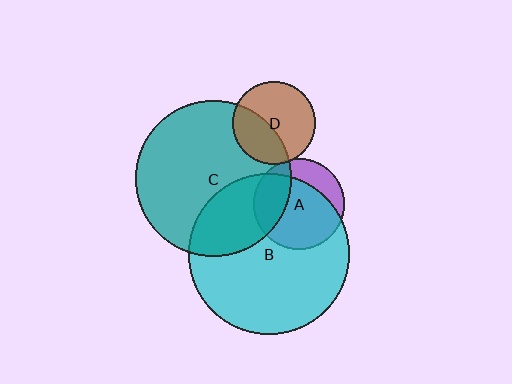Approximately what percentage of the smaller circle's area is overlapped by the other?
Approximately 30%.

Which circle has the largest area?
Circle B (cyan).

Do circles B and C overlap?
Yes.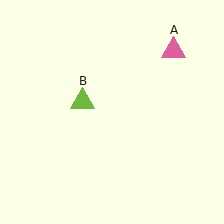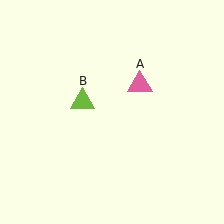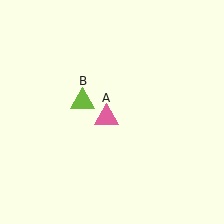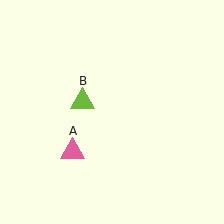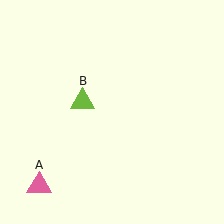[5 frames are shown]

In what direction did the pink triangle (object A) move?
The pink triangle (object A) moved down and to the left.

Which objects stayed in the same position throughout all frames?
Lime triangle (object B) remained stationary.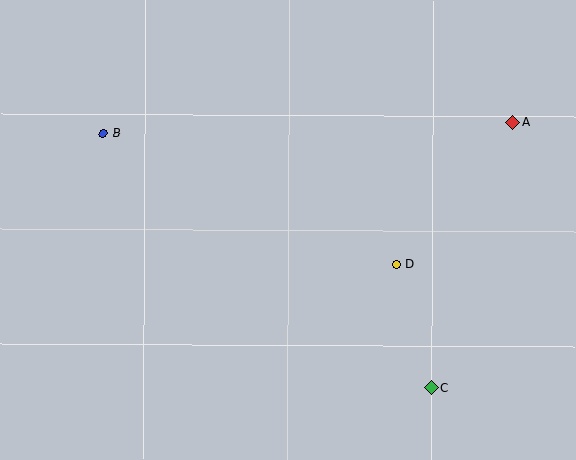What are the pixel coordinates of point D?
Point D is at (396, 264).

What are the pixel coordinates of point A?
Point A is at (512, 123).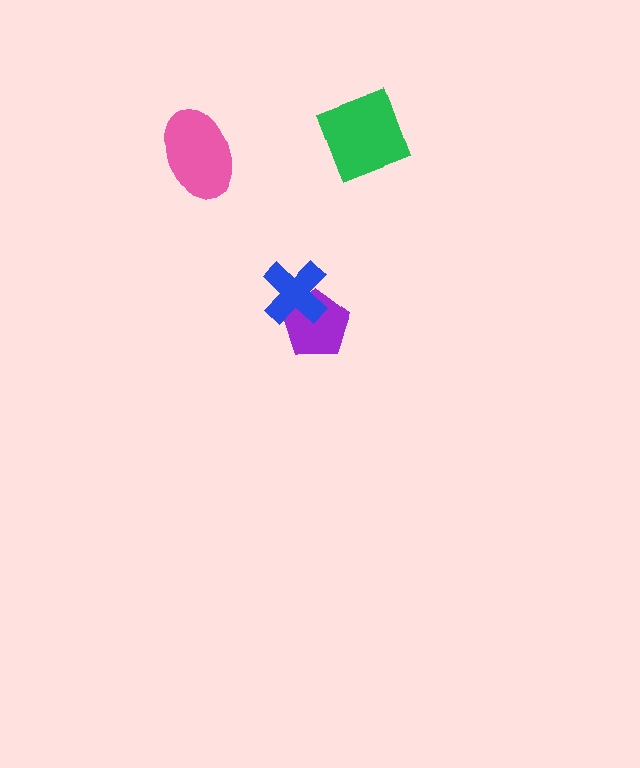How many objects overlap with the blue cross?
1 object overlaps with the blue cross.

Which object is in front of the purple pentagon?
The blue cross is in front of the purple pentagon.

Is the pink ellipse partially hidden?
No, no other shape covers it.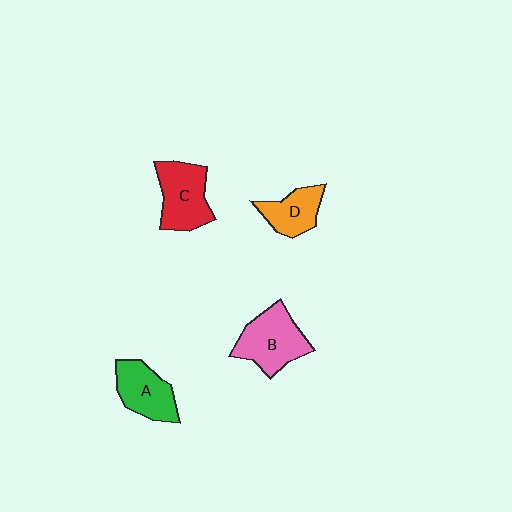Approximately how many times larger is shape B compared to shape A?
Approximately 1.2 times.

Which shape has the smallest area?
Shape D (orange).